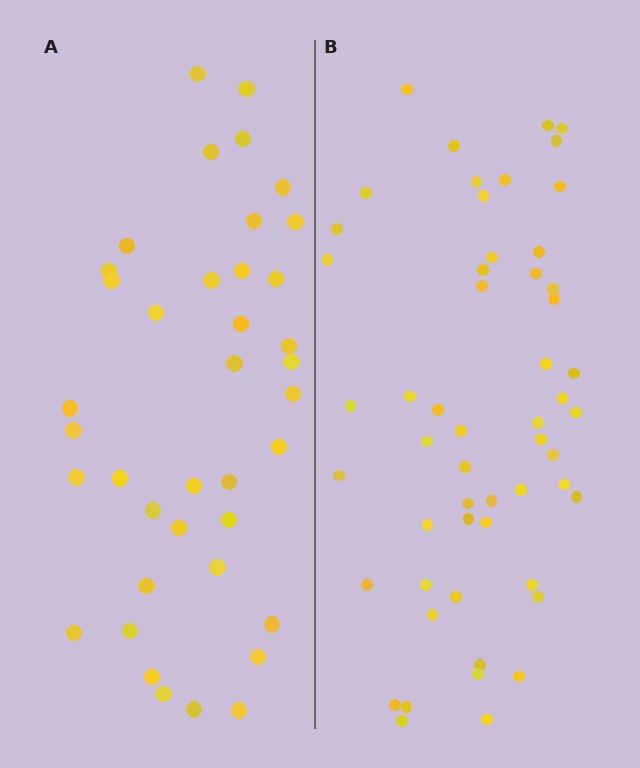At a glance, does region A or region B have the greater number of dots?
Region B (the right region) has more dots.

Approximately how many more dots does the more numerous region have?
Region B has approximately 15 more dots than region A.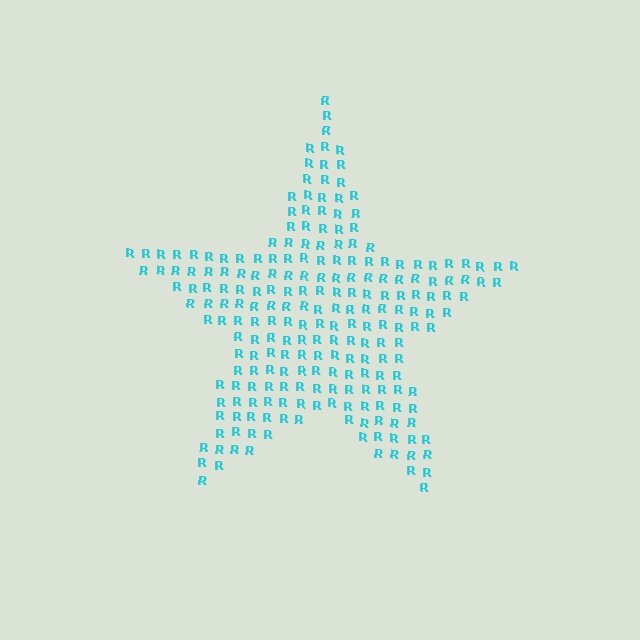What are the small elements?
The small elements are letter R's.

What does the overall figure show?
The overall figure shows a star.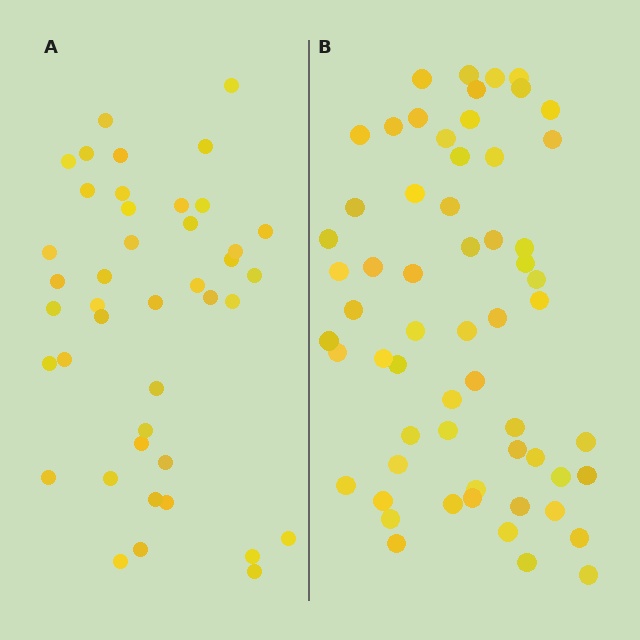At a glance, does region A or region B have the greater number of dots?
Region B (the right region) has more dots.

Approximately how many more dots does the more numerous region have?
Region B has approximately 20 more dots than region A.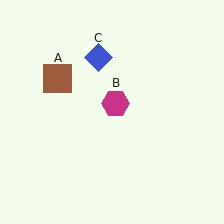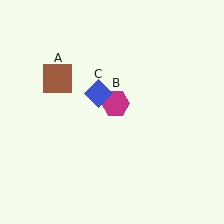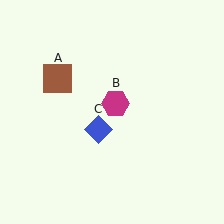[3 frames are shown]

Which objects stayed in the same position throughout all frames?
Brown square (object A) and magenta hexagon (object B) remained stationary.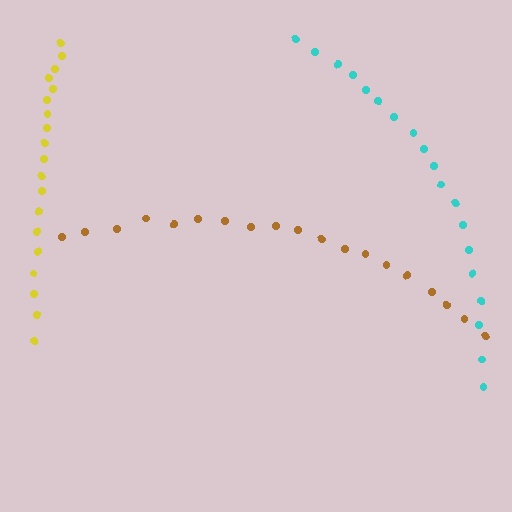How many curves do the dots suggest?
There are 3 distinct paths.